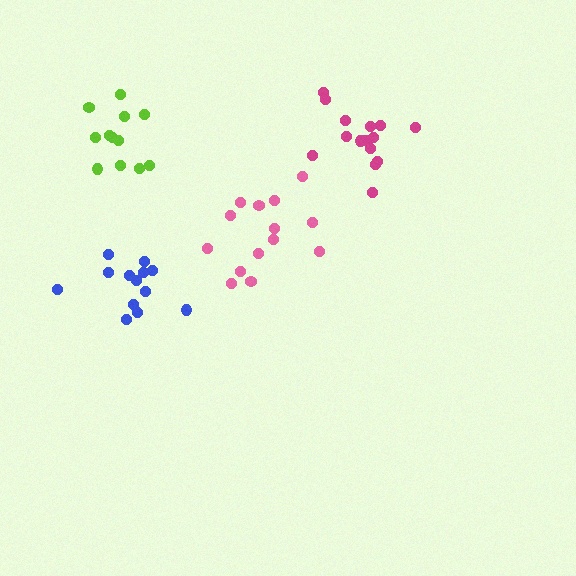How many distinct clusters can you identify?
There are 4 distinct clusters.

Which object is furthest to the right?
The magenta cluster is rightmost.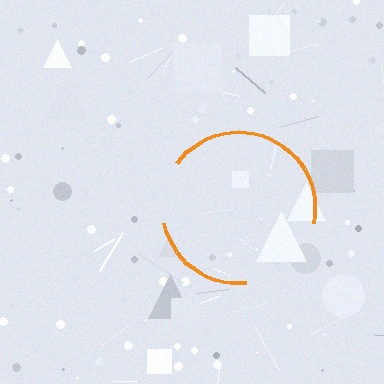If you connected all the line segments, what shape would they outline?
They would outline a circle.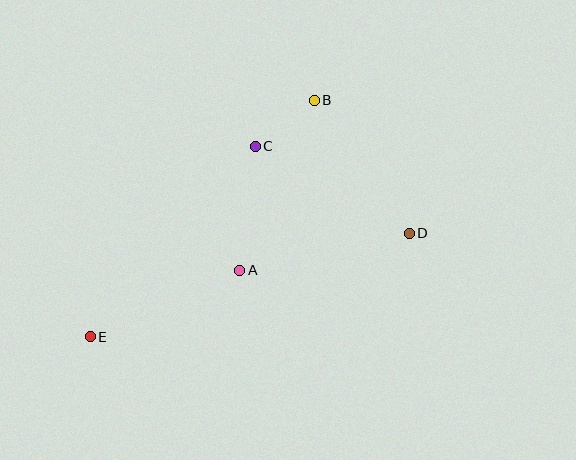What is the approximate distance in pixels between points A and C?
The distance between A and C is approximately 125 pixels.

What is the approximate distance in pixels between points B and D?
The distance between B and D is approximately 163 pixels.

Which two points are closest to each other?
Points B and C are closest to each other.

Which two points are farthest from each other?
Points D and E are farthest from each other.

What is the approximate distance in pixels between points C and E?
The distance between C and E is approximately 252 pixels.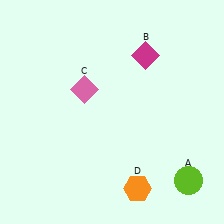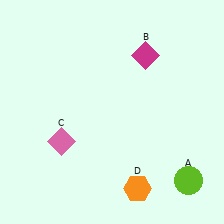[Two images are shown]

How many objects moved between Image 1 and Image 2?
1 object moved between the two images.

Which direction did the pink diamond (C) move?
The pink diamond (C) moved down.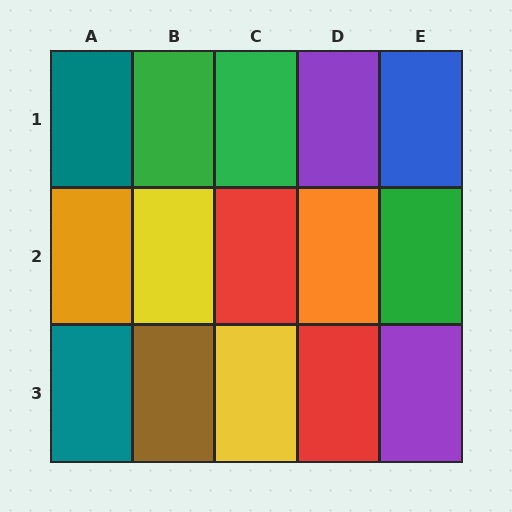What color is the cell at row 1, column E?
Blue.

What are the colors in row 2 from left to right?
Orange, yellow, red, orange, green.